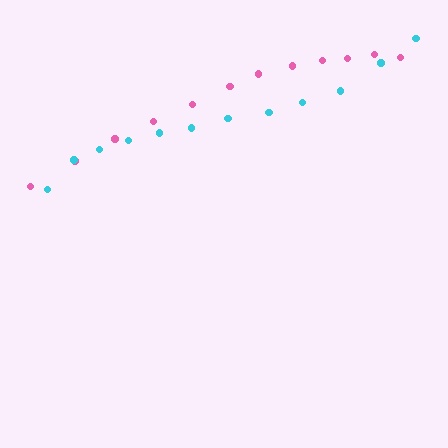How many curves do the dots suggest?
There are 2 distinct paths.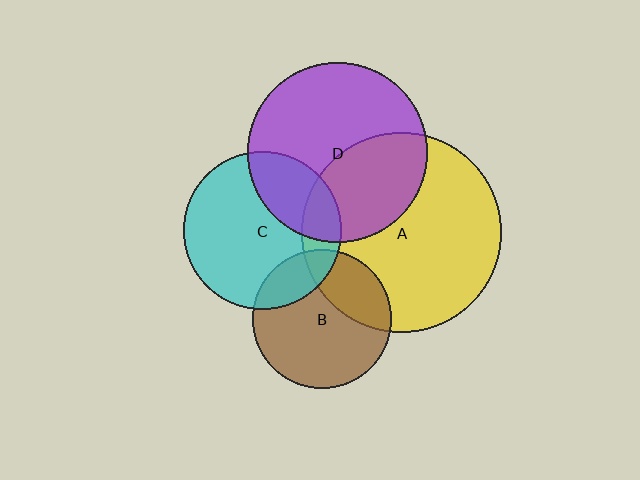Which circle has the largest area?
Circle A (yellow).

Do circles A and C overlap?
Yes.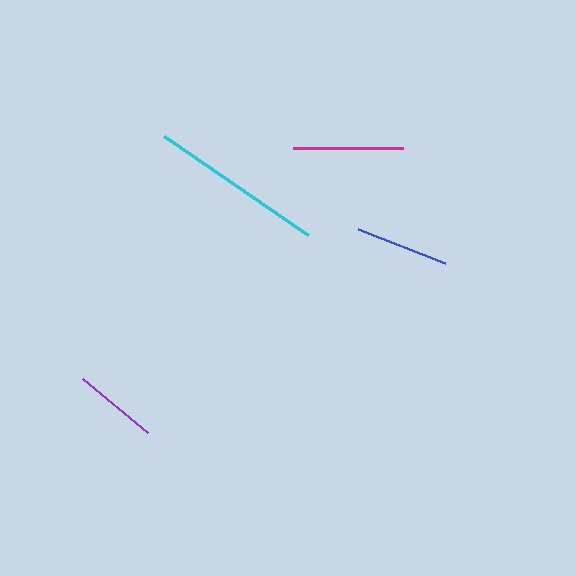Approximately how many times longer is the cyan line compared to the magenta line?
The cyan line is approximately 1.6 times the length of the magenta line.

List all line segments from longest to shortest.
From longest to shortest: cyan, magenta, blue, purple.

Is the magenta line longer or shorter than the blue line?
The magenta line is longer than the blue line.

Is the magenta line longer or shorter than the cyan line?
The cyan line is longer than the magenta line.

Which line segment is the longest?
The cyan line is the longest at approximately 175 pixels.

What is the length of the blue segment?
The blue segment is approximately 94 pixels long.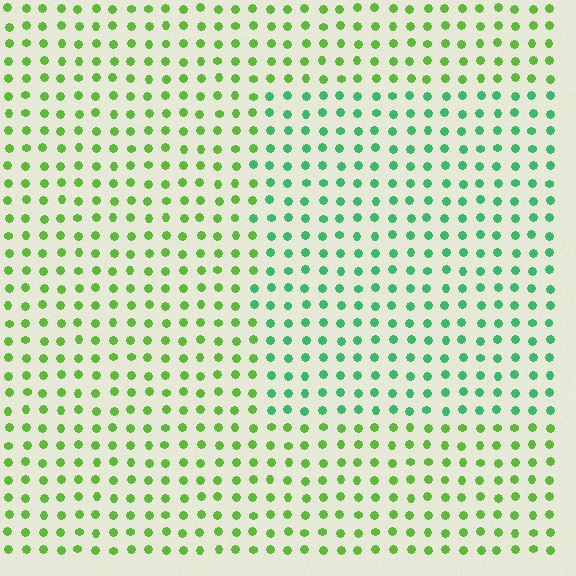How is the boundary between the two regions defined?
The boundary is defined purely by a slight shift in hue (about 39 degrees). Spacing, size, and orientation are identical on both sides.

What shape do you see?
I see a rectangle.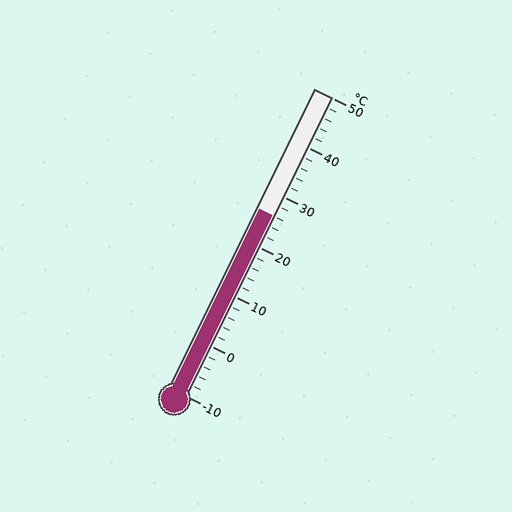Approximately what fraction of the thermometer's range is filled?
The thermometer is filled to approximately 60% of its range.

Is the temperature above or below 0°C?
The temperature is above 0°C.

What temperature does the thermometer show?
The thermometer shows approximately 26°C.